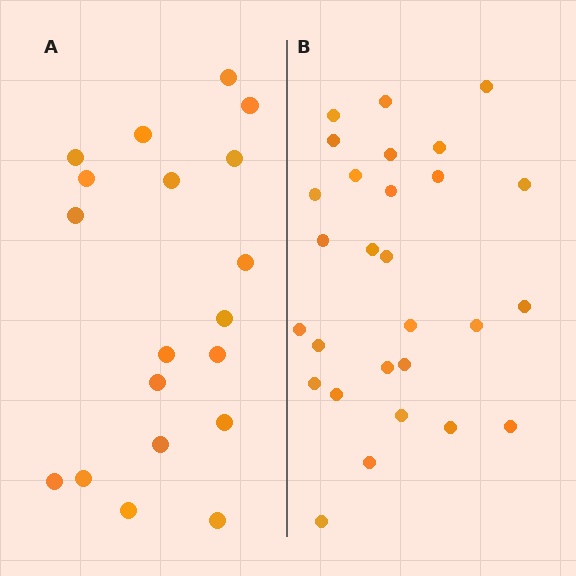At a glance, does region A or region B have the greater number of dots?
Region B (the right region) has more dots.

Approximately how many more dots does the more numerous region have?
Region B has roughly 8 or so more dots than region A.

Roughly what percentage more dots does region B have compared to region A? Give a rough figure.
About 45% more.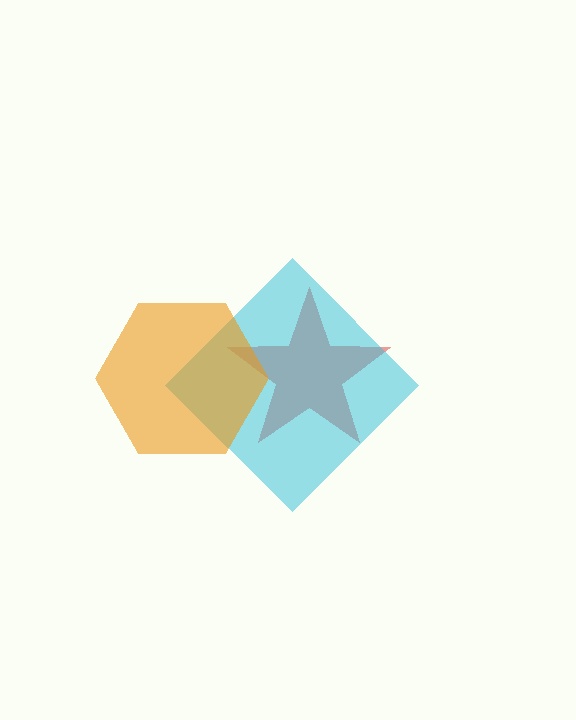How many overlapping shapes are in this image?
There are 3 overlapping shapes in the image.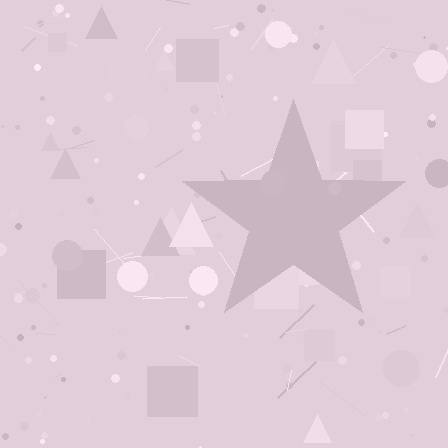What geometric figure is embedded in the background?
A star is embedded in the background.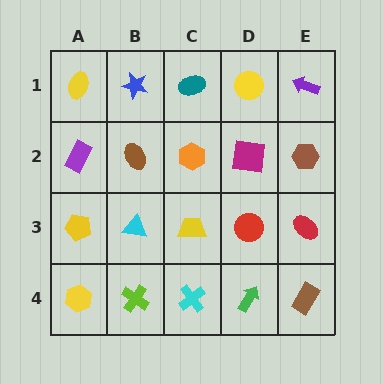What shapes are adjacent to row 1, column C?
An orange hexagon (row 2, column C), a blue star (row 1, column B), a yellow circle (row 1, column D).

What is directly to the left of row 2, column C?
A brown ellipse.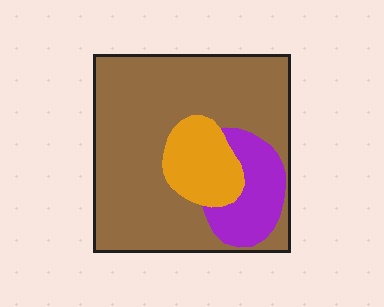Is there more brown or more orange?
Brown.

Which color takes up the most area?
Brown, at roughly 70%.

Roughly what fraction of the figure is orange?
Orange covers around 15% of the figure.